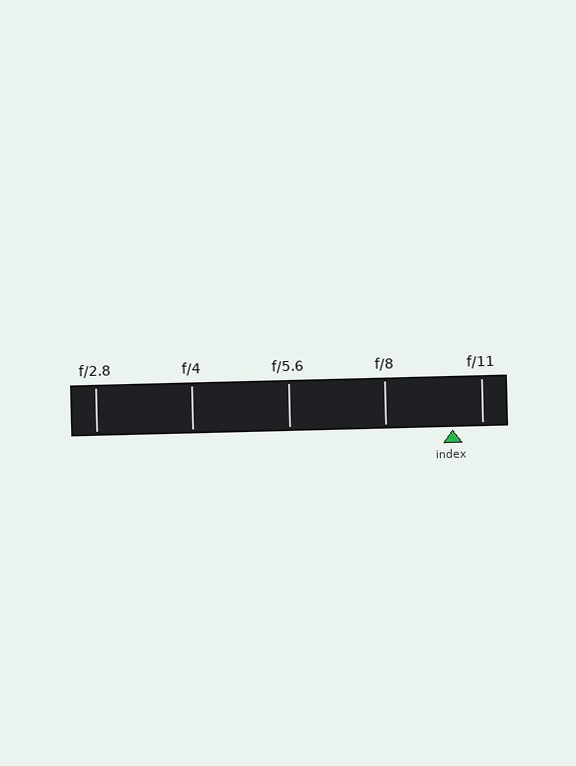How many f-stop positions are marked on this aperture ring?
There are 5 f-stop positions marked.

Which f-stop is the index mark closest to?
The index mark is closest to f/11.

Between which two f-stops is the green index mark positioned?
The index mark is between f/8 and f/11.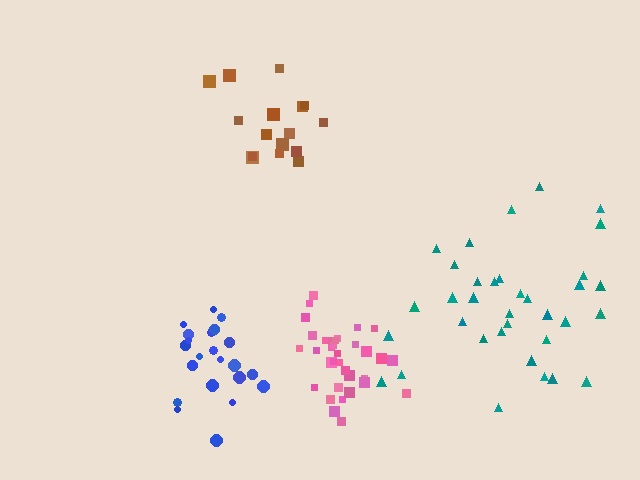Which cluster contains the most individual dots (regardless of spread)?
Teal (35).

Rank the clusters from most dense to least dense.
pink, blue, brown, teal.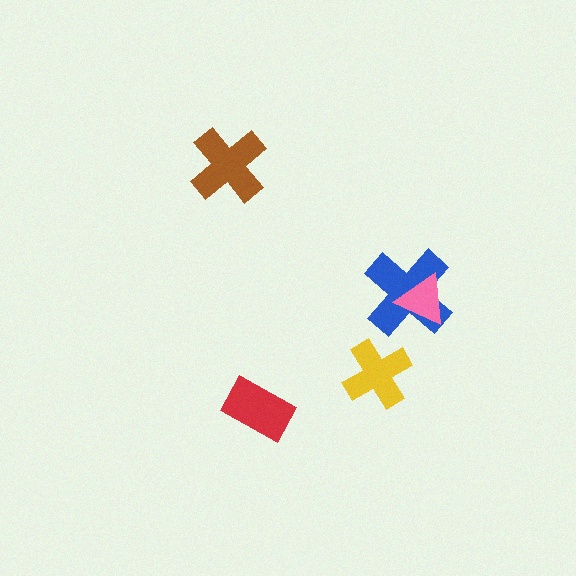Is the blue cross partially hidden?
Yes, it is partially covered by another shape.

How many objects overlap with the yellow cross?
0 objects overlap with the yellow cross.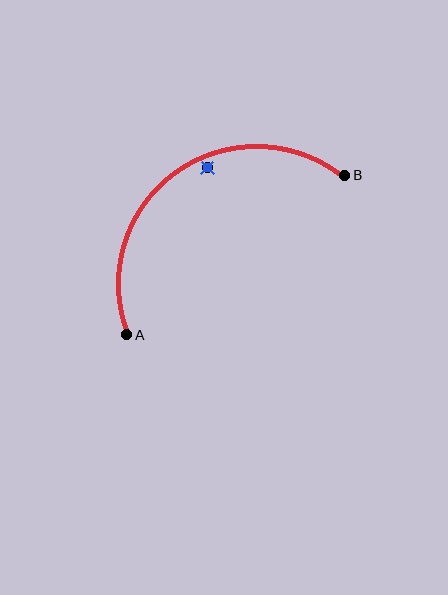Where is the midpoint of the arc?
The arc midpoint is the point on the curve farthest from the straight line joining A and B. It sits above and to the left of that line.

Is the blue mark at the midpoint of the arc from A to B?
No — the blue mark does not lie on the arc at all. It sits slightly inside the curve.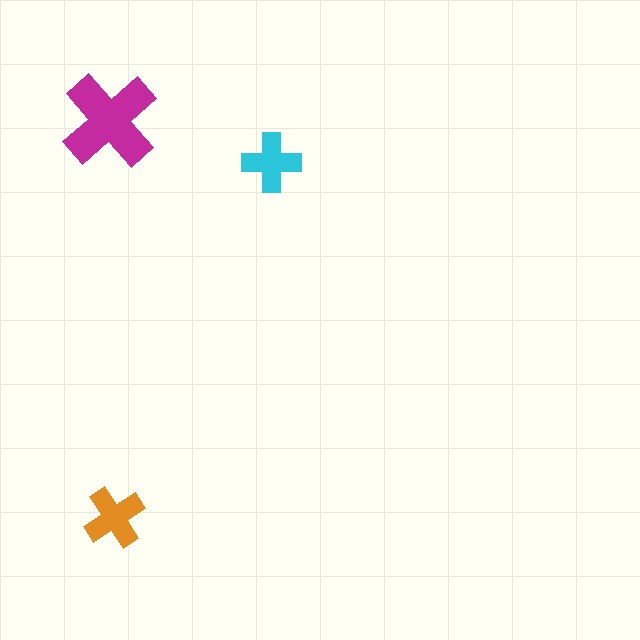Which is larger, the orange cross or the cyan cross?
The orange one.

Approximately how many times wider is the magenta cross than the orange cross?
About 1.5 times wider.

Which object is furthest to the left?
The magenta cross is leftmost.